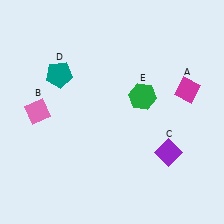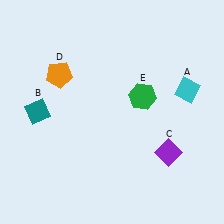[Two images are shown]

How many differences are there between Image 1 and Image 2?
There are 3 differences between the two images.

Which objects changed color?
A changed from magenta to cyan. B changed from pink to teal. D changed from teal to orange.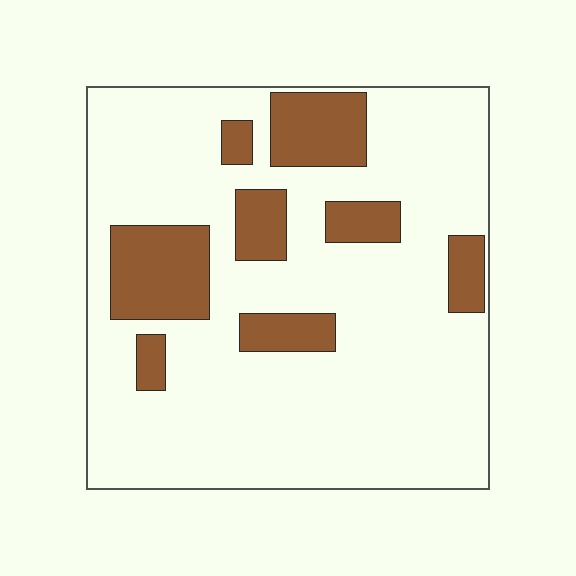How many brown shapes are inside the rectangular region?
8.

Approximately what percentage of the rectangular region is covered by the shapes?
Approximately 20%.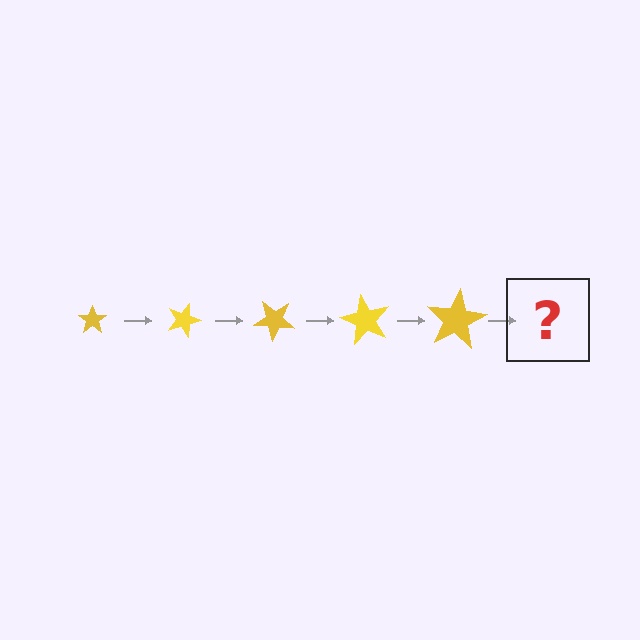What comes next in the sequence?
The next element should be a star, larger than the previous one and rotated 100 degrees from the start.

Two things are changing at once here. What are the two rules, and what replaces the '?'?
The two rules are that the star grows larger each step and it rotates 20 degrees each step. The '?' should be a star, larger than the previous one and rotated 100 degrees from the start.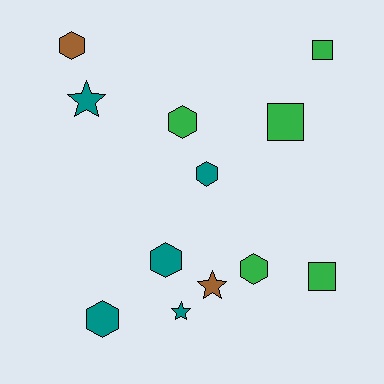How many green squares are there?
There are 3 green squares.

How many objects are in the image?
There are 12 objects.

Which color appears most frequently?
Teal, with 5 objects.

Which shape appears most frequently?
Hexagon, with 6 objects.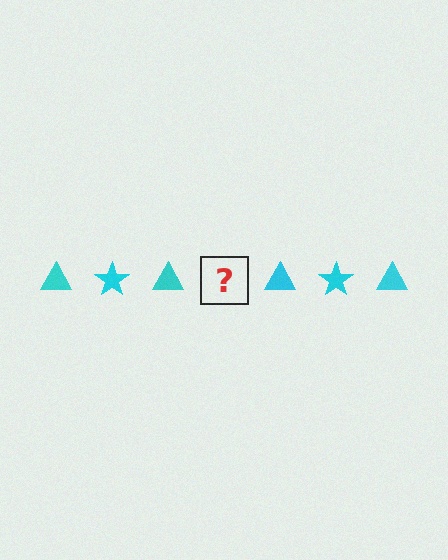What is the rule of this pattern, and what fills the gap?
The rule is that the pattern cycles through triangle, star shapes in cyan. The gap should be filled with a cyan star.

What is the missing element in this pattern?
The missing element is a cyan star.